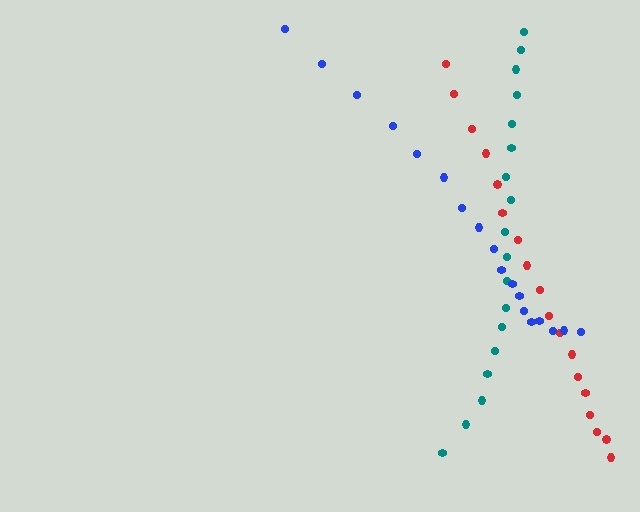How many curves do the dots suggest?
There are 3 distinct paths.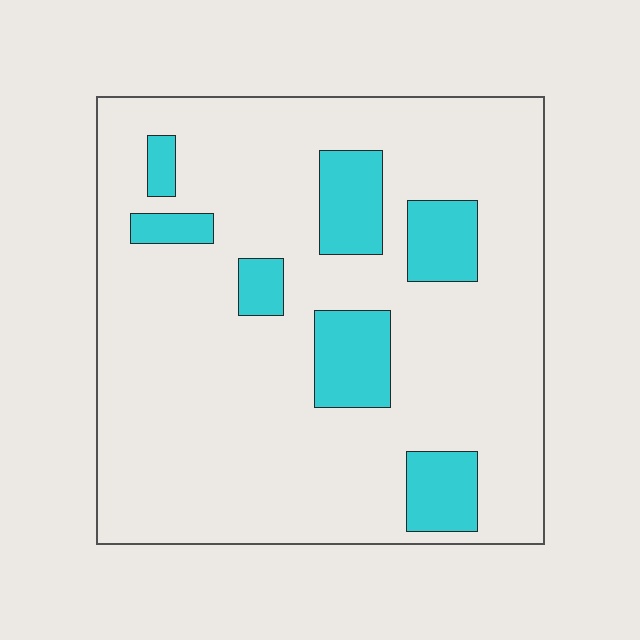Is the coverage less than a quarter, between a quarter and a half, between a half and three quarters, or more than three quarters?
Less than a quarter.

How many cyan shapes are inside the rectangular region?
7.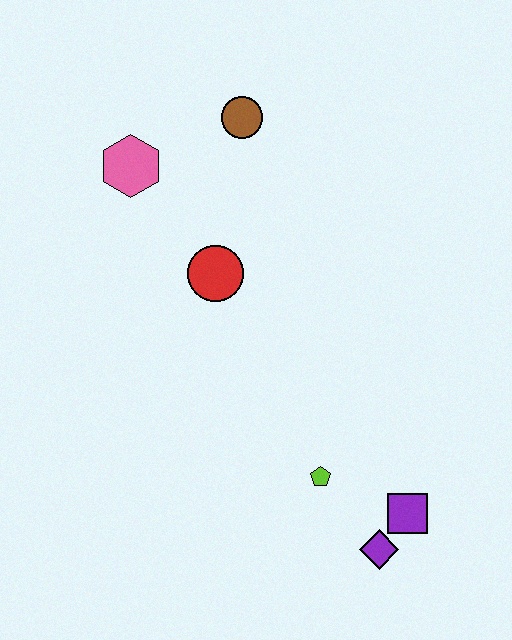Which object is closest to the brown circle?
The pink hexagon is closest to the brown circle.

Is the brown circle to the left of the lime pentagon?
Yes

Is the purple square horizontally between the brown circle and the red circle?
No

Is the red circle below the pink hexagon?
Yes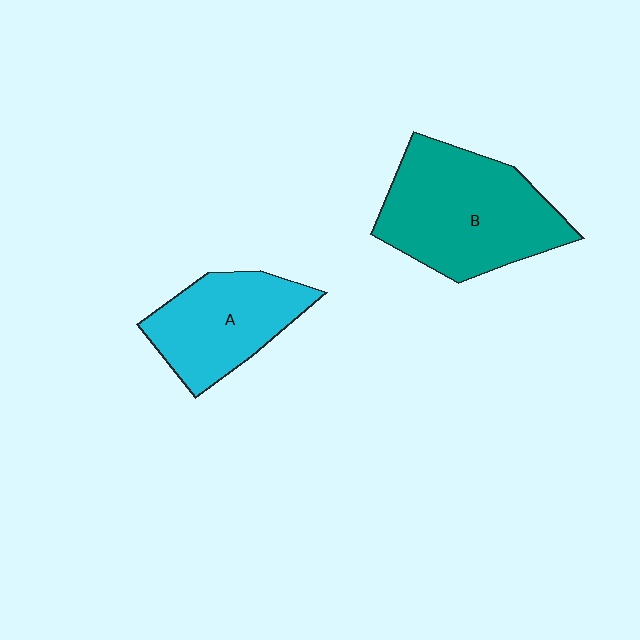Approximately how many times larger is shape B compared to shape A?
Approximately 1.5 times.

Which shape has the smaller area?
Shape A (cyan).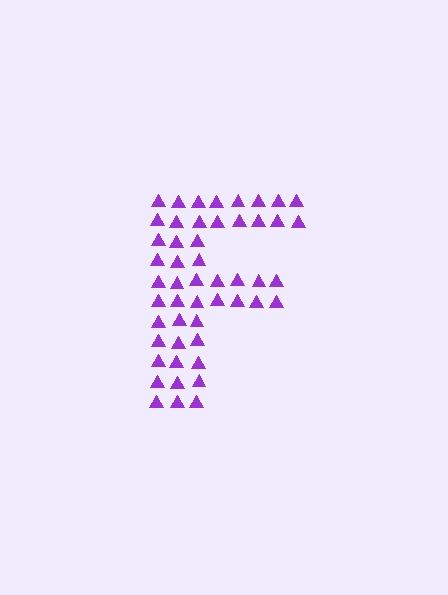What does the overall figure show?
The overall figure shows the letter F.